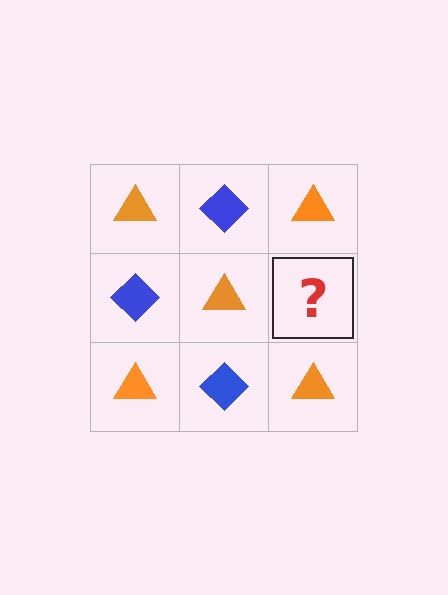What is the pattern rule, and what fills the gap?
The rule is that it alternates orange triangle and blue diamond in a checkerboard pattern. The gap should be filled with a blue diamond.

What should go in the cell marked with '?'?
The missing cell should contain a blue diamond.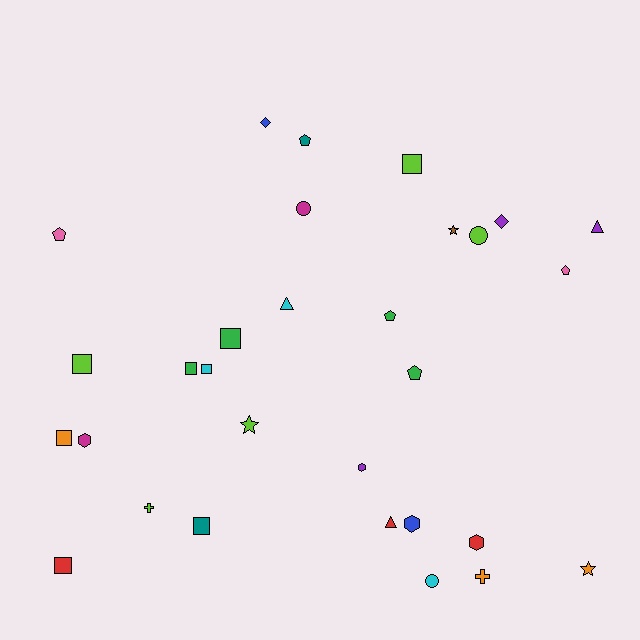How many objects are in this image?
There are 30 objects.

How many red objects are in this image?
There are 3 red objects.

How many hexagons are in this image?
There are 4 hexagons.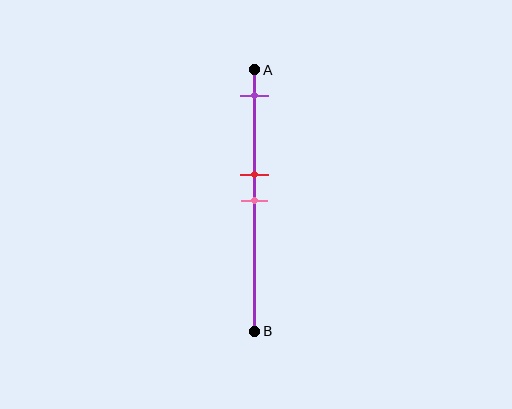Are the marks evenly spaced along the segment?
No, the marks are not evenly spaced.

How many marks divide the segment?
There are 3 marks dividing the segment.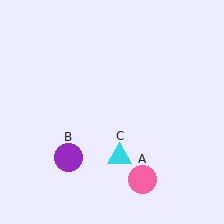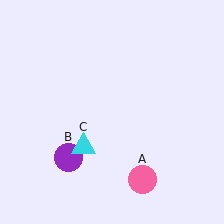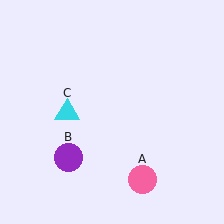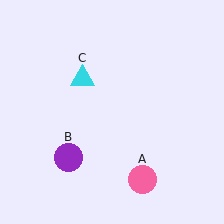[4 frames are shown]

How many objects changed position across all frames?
1 object changed position: cyan triangle (object C).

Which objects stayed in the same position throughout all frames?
Pink circle (object A) and purple circle (object B) remained stationary.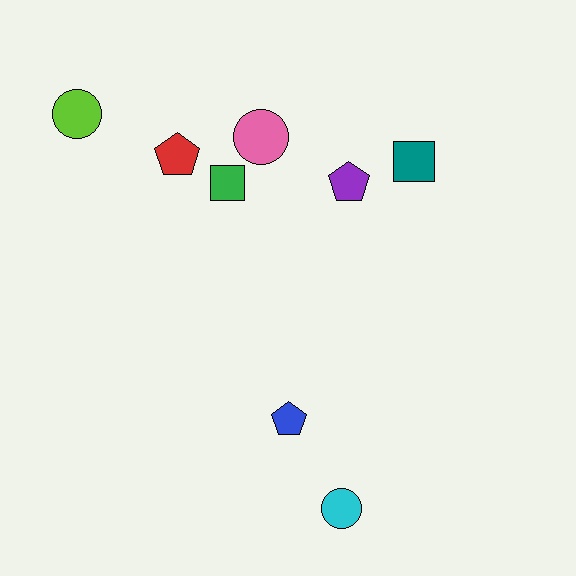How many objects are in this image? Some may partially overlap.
There are 8 objects.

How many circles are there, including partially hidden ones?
There are 3 circles.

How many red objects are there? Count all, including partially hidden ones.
There is 1 red object.